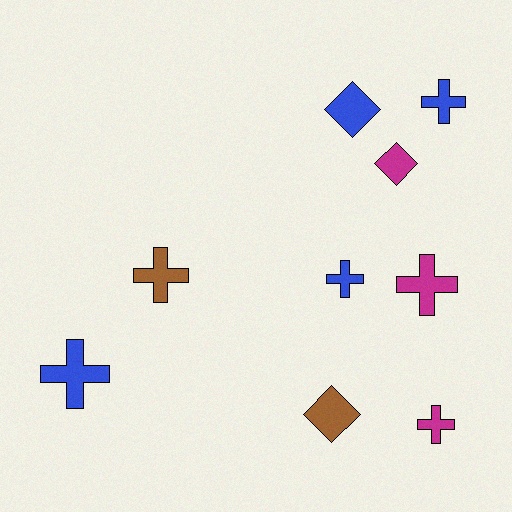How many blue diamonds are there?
There is 1 blue diamond.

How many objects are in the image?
There are 9 objects.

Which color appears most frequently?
Blue, with 4 objects.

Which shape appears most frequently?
Cross, with 6 objects.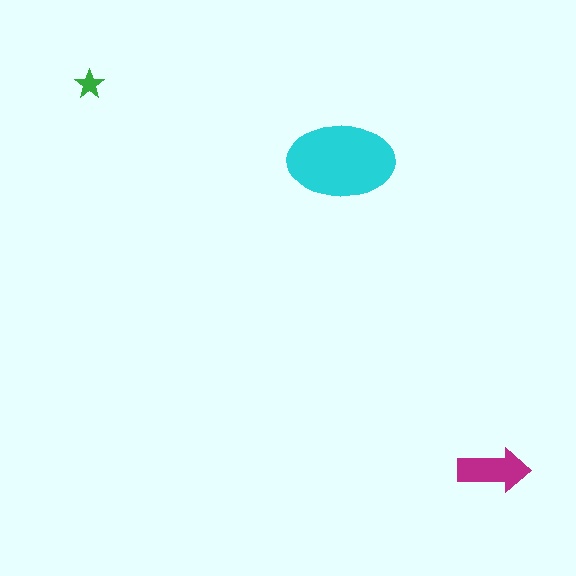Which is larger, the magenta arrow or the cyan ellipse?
The cyan ellipse.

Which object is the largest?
The cyan ellipse.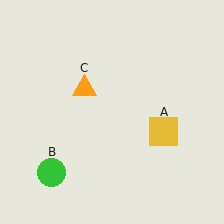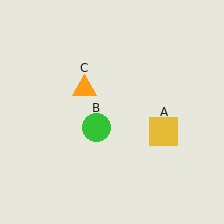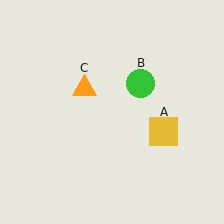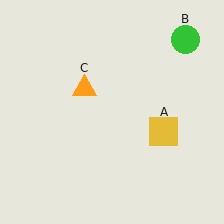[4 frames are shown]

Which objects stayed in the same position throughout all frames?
Yellow square (object A) and orange triangle (object C) remained stationary.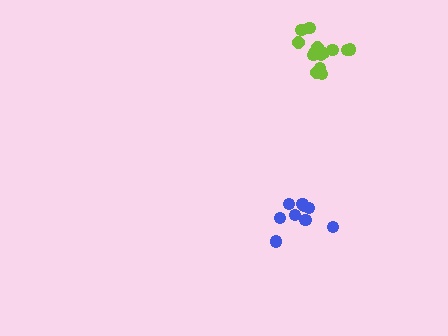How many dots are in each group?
Group 1: 14 dots, Group 2: 9 dots (23 total).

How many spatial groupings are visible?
There are 2 spatial groupings.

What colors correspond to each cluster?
The clusters are colored: lime, blue.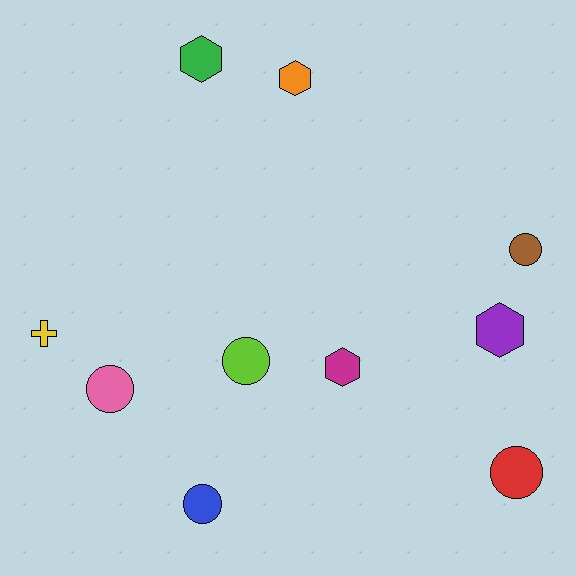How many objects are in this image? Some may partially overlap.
There are 10 objects.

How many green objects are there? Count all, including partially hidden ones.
There is 1 green object.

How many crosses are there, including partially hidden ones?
There is 1 cross.